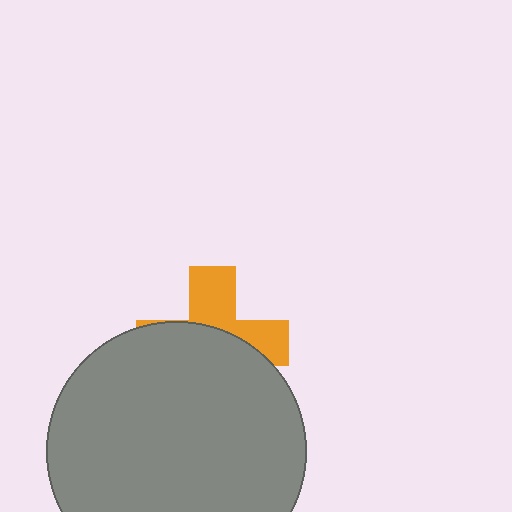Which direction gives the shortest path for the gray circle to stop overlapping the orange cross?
Moving down gives the shortest separation.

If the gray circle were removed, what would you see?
You would see the complete orange cross.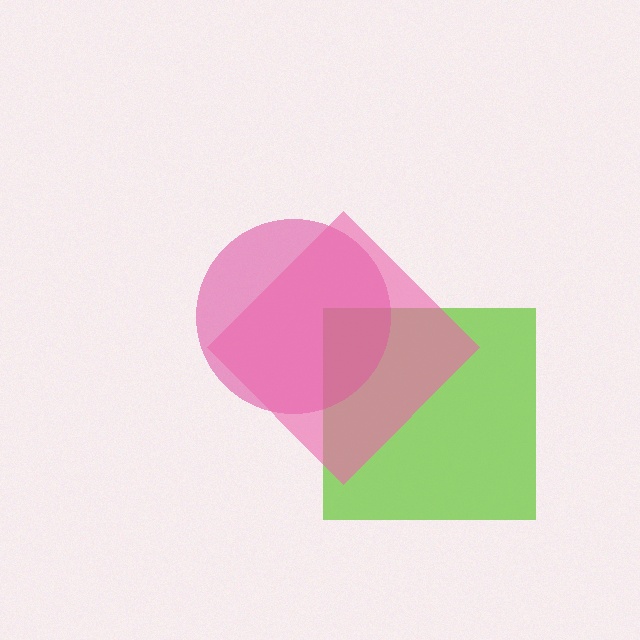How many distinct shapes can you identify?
There are 3 distinct shapes: a lime square, a magenta circle, a pink diamond.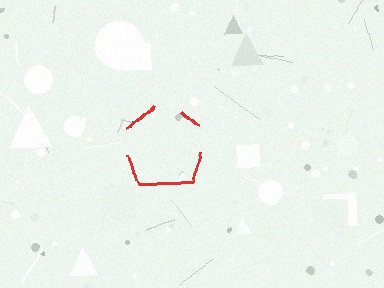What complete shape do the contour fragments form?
The contour fragments form a pentagon.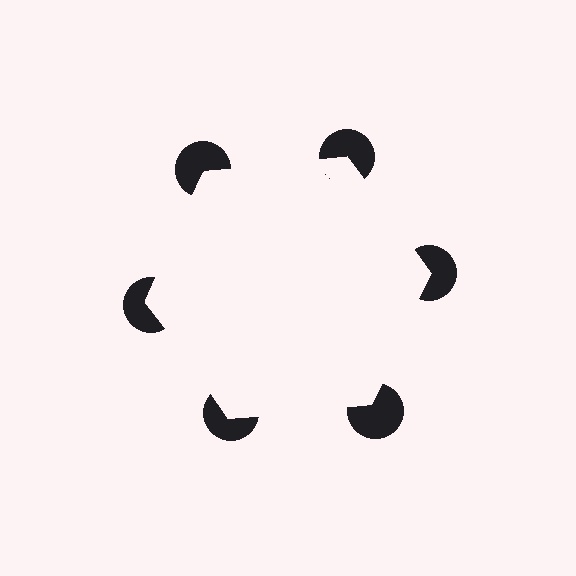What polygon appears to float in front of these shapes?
An illusory hexagon — its edges are inferred from the aligned wedge cuts in the pac-man discs, not physically drawn.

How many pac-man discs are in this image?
There are 6 — one at each vertex of the illusory hexagon.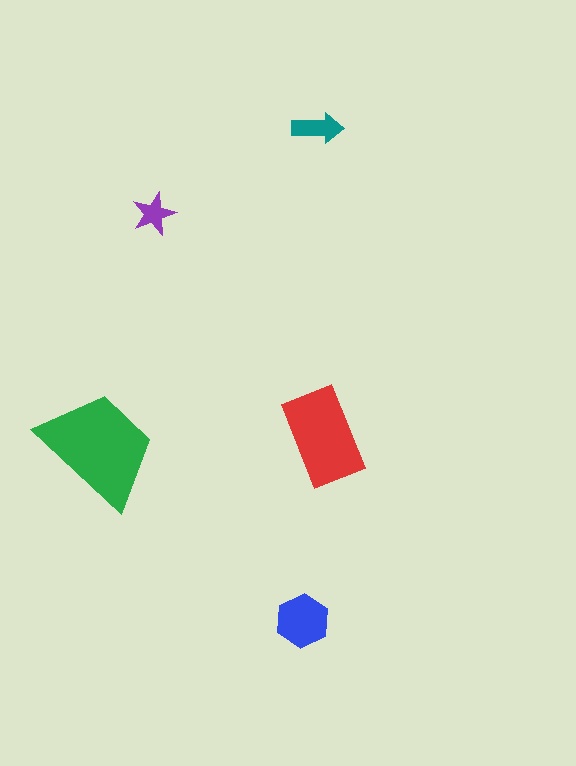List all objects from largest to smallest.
The green trapezoid, the red rectangle, the blue hexagon, the teal arrow, the purple star.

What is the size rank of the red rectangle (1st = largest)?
2nd.